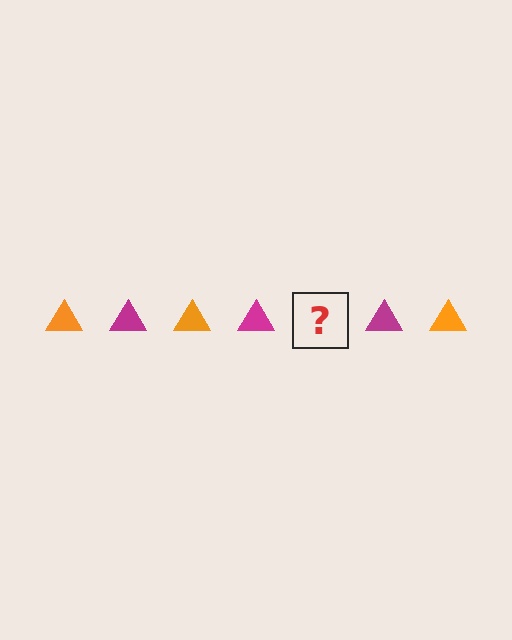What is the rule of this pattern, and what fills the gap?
The rule is that the pattern cycles through orange, magenta triangles. The gap should be filled with an orange triangle.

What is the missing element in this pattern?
The missing element is an orange triangle.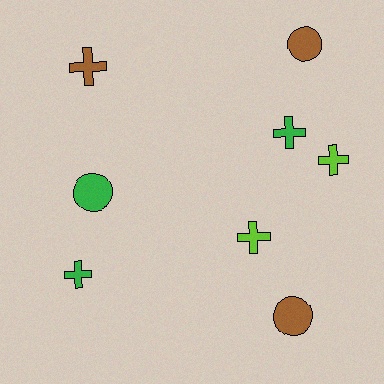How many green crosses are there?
There are 2 green crosses.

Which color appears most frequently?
Brown, with 3 objects.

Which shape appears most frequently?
Cross, with 5 objects.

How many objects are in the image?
There are 8 objects.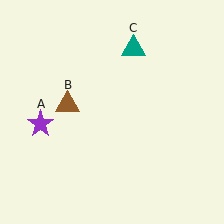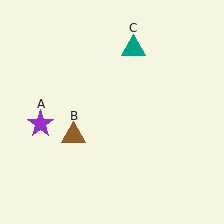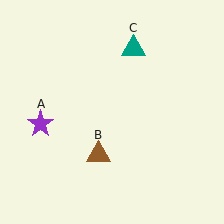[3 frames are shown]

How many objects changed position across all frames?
1 object changed position: brown triangle (object B).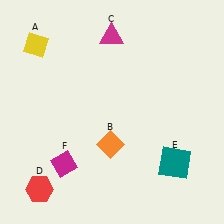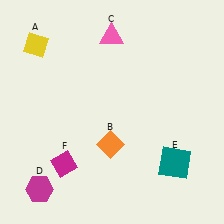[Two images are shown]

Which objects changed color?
C changed from magenta to pink. D changed from red to magenta.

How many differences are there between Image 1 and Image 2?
There are 2 differences between the two images.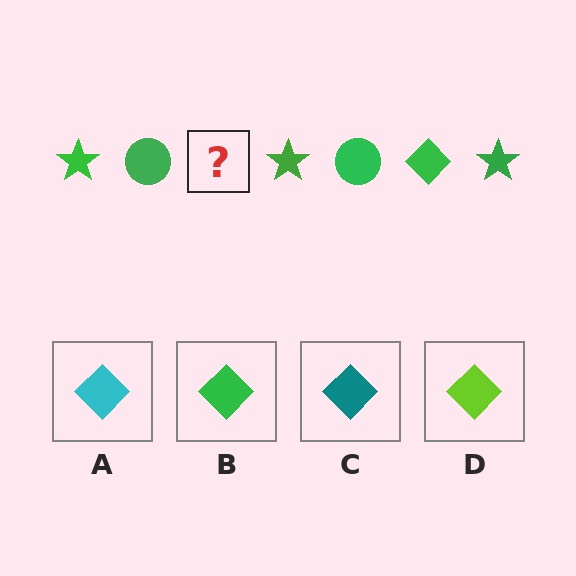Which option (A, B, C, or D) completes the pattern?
B.